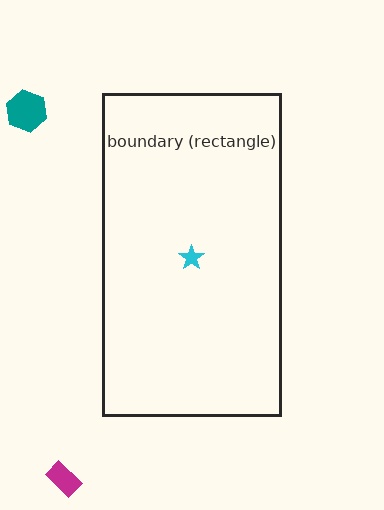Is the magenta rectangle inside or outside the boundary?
Outside.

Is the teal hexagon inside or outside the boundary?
Outside.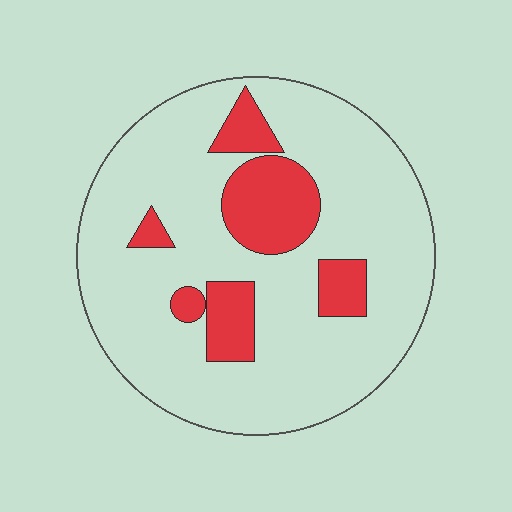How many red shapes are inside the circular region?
6.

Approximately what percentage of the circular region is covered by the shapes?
Approximately 20%.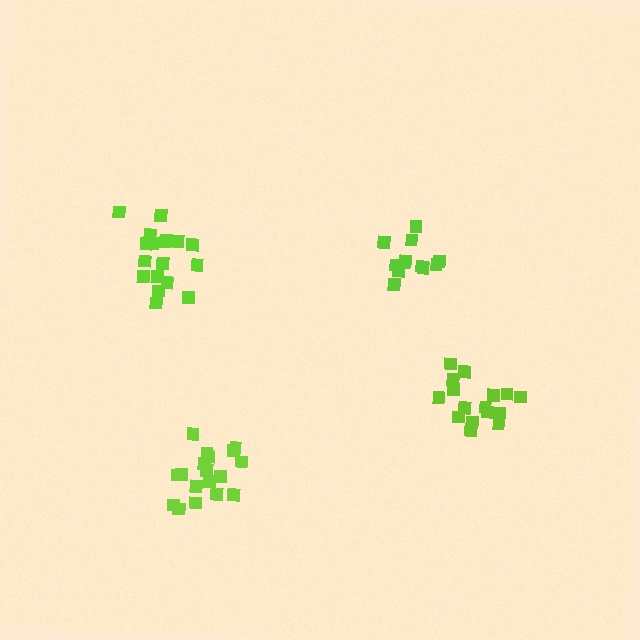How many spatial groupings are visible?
There are 4 spatial groupings.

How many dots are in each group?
Group 1: 18 dots, Group 2: 12 dots, Group 3: 18 dots, Group 4: 16 dots (64 total).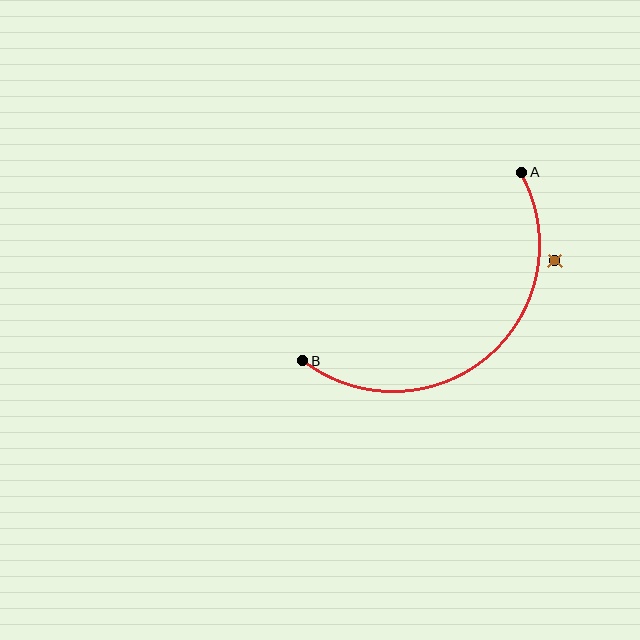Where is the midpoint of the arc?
The arc midpoint is the point on the curve farthest from the straight line joining A and B. It sits below and to the right of that line.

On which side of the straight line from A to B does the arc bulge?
The arc bulges below and to the right of the straight line connecting A and B.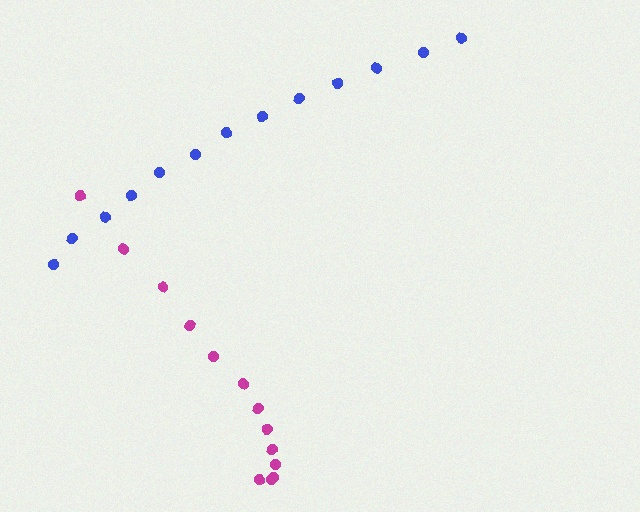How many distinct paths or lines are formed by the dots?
There are 2 distinct paths.